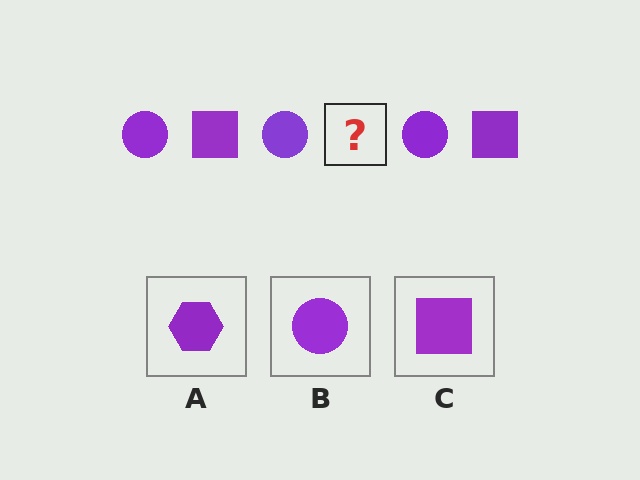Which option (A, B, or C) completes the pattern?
C.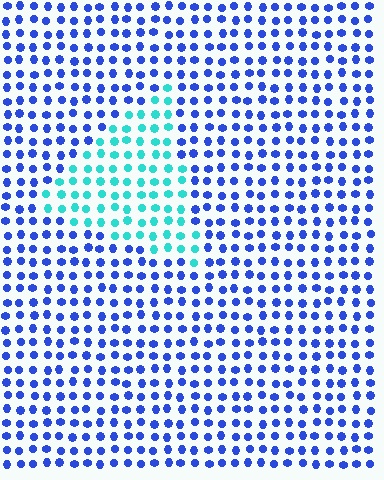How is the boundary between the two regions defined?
The boundary is defined purely by a slight shift in hue (about 54 degrees). Spacing, size, and orientation are identical on both sides.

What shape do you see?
I see a triangle.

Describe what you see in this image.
The image is filled with small blue elements in a uniform arrangement. A triangle-shaped region is visible where the elements are tinted to a slightly different hue, forming a subtle color boundary.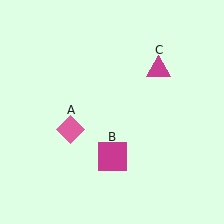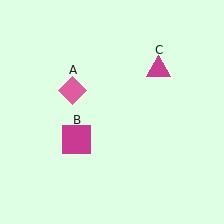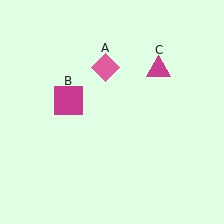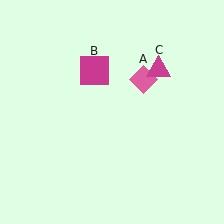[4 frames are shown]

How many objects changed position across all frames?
2 objects changed position: pink diamond (object A), magenta square (object B).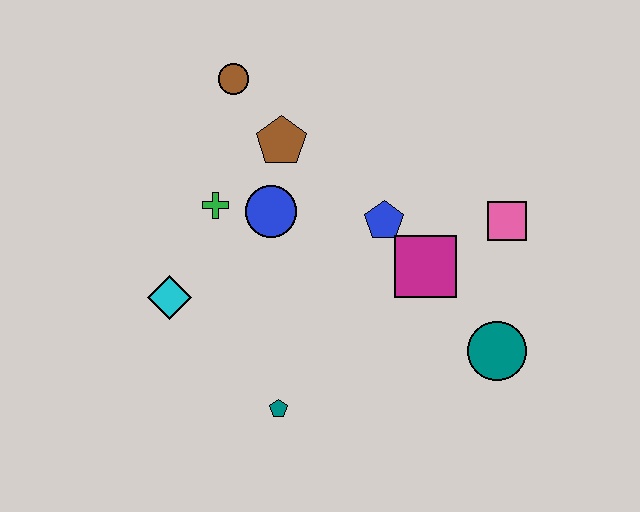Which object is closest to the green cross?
The blue circle is closest to the green cross.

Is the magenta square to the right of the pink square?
No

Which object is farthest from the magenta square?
The brown circle is farthest from the magenta square.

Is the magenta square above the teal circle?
Yes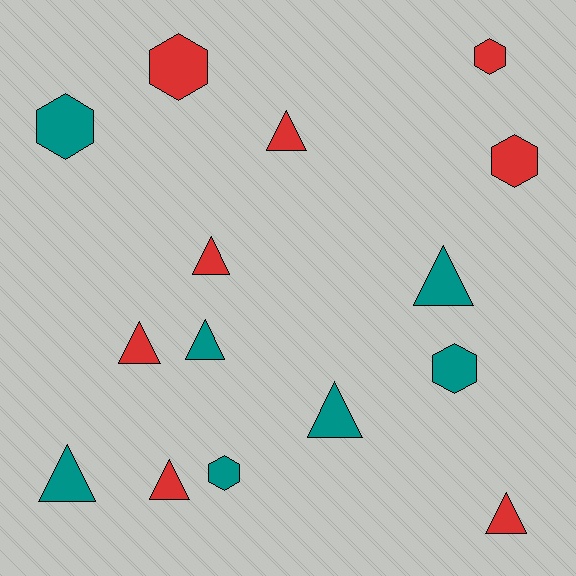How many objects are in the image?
There are 15 objects.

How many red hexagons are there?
There are 3 red hexagons.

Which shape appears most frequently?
Triangle, with 9 objects.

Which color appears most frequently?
Red, with 8 objects.